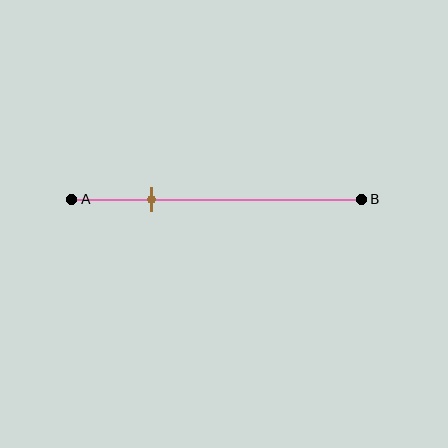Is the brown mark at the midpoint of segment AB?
No, the mark is at about 30% from A, not at the 50% midpoint.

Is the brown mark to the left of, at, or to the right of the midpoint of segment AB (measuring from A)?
The brown mark is to the left of the midpoint of segment AB.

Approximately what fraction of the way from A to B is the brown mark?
The brown mark is approximately 30% of the way from A to B.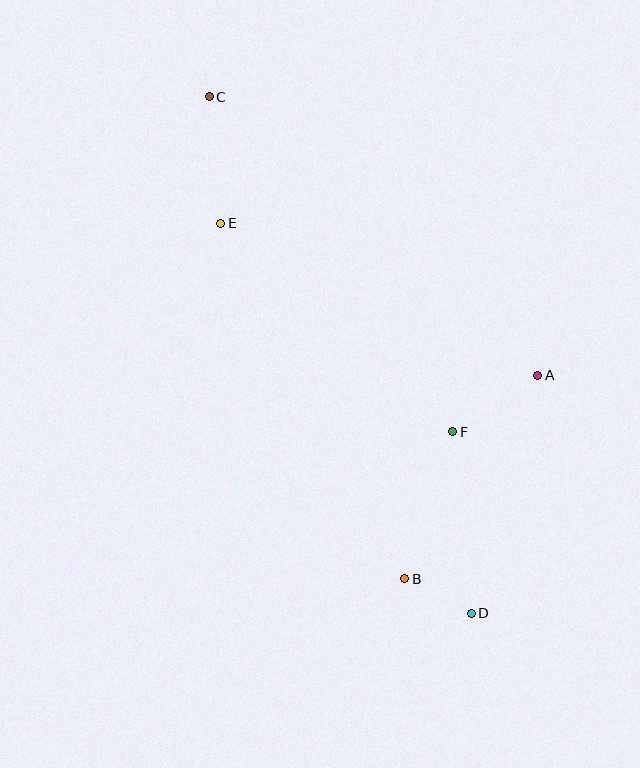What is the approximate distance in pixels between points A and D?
The distance between A and D is approximately 247 pixels.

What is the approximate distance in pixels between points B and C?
The distance between B and C is approximately 520 pixels.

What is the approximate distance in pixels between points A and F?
The distance between A and F is approximately 102 pixels.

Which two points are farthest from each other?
Points C and D are farthest from each other.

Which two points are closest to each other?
Points B and D are closest to each other.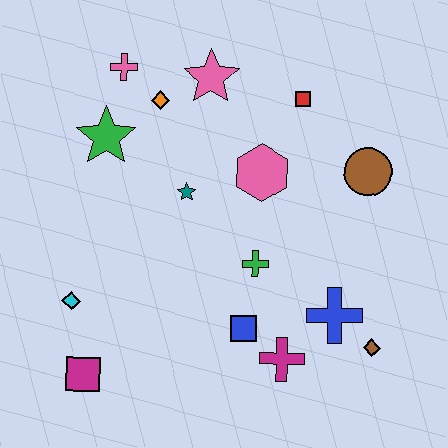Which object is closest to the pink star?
The orange diamond is closest to the pink star.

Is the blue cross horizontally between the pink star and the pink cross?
No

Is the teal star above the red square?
No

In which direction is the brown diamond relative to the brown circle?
The brown diamond is below the brown circle.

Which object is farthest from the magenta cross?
The pink cross is farthest from the magenta cross.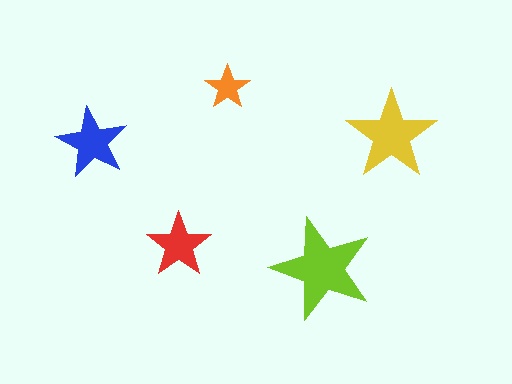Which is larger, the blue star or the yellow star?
The yellow one.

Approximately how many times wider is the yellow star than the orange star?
About 2 times wider.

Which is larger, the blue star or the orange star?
The blue one.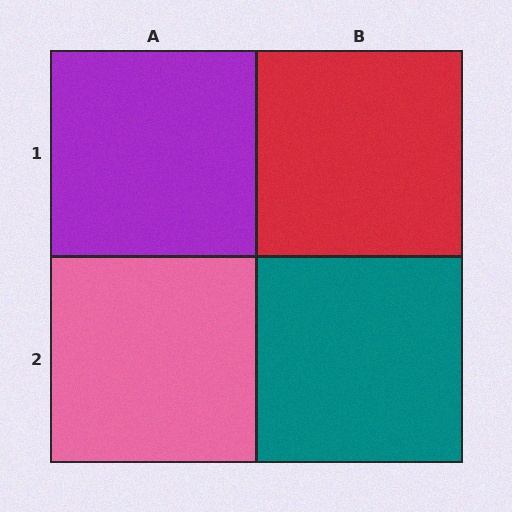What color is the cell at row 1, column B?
Red.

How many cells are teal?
1 cell is teal.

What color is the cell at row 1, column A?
Purple.